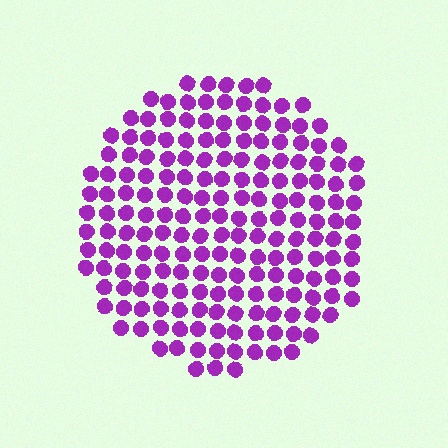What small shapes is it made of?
It is made of small circles.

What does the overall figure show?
The overall figure shows a circle.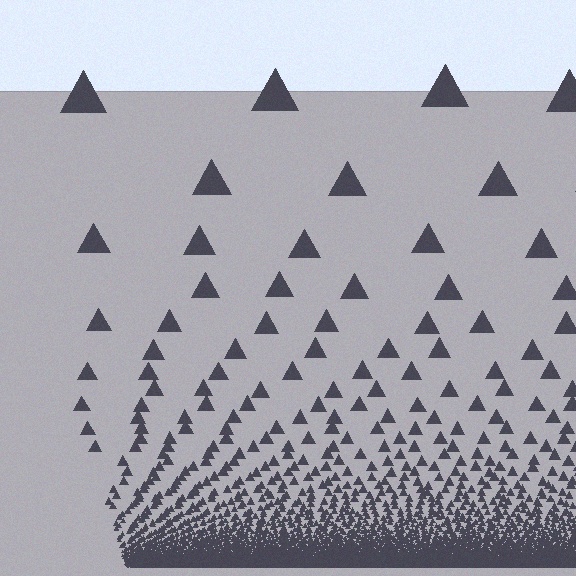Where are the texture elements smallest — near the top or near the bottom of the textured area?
Near the bottom.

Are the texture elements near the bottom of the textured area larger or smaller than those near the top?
Smaller. The gradient is inverted — elements near the bottom are smaller and denser.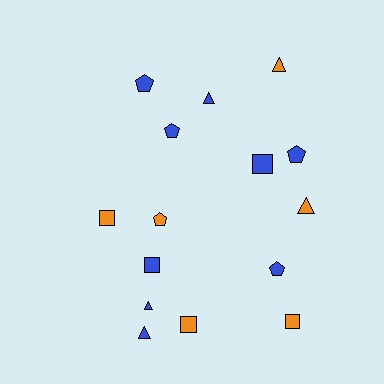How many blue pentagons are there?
There are 4 blue pentagons.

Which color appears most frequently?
Blue, with 9 objects.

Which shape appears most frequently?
Triangle, with 5 objects.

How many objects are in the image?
There are 15 objects.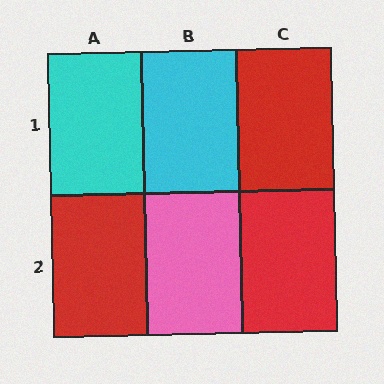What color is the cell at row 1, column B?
Cyan.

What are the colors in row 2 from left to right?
Red, pink, red.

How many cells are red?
3 cells are red.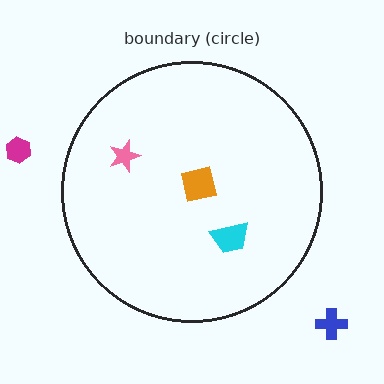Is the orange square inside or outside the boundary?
Inside.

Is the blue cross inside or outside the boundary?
Outside.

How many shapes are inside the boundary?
3 inside, 2 outside.